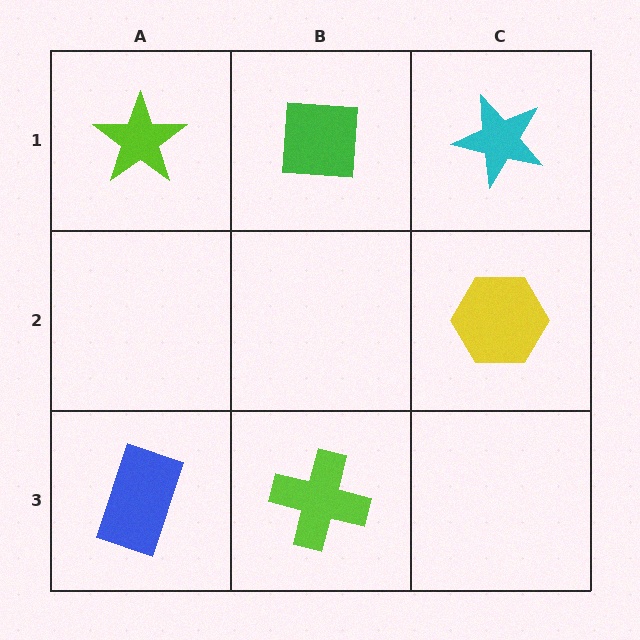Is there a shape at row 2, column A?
No, that cell is empty.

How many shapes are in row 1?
3 shapes.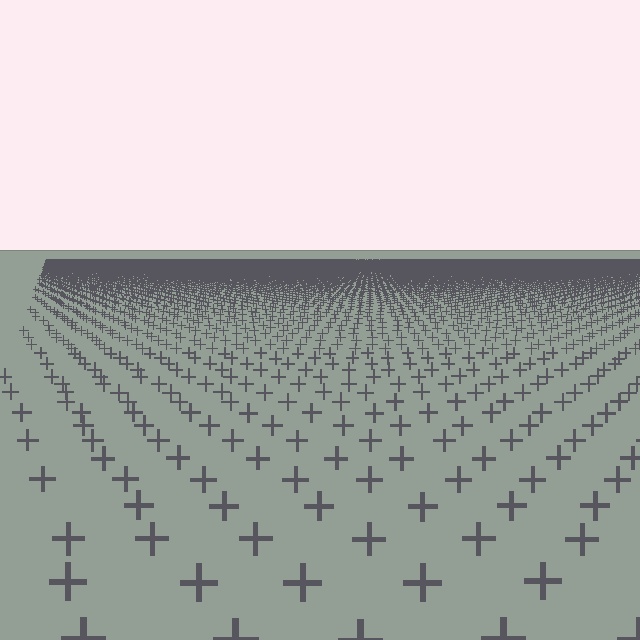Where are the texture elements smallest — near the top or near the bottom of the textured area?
Near the top.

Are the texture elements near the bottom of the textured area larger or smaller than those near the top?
Larger. Near the bottom, elements are closer to the viewer and appear at a bigger on-screen size.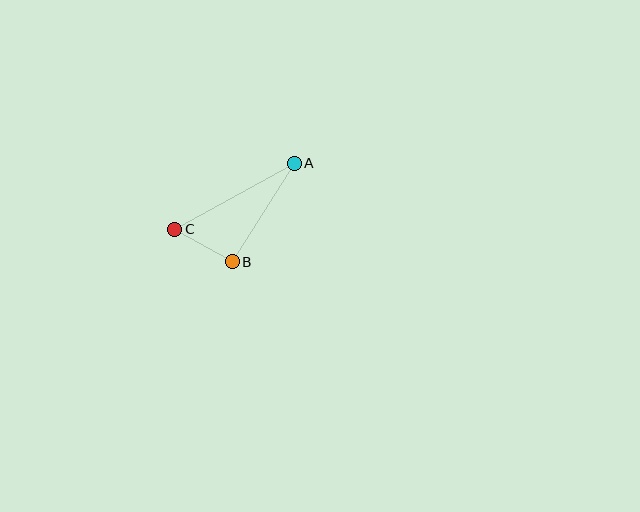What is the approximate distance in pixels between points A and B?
The distance between A and B is approximately 116 pixels.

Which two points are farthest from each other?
Points A and C are farthest from each other.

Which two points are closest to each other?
Points B and C are closest to each other.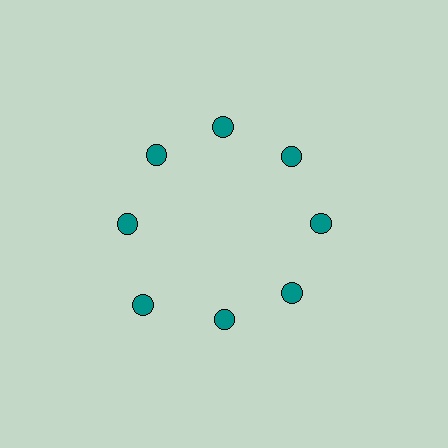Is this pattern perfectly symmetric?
No. The 8 teal circles are arranged in a ring, but one element near the 8 o'clock position is pushed outward from the center, breaking the 8-fold rotational symmetry.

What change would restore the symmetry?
The symmetry would be restored by moving it inward, back onto the ring so that all 8 circles sit at equal angles and equal distance from the center.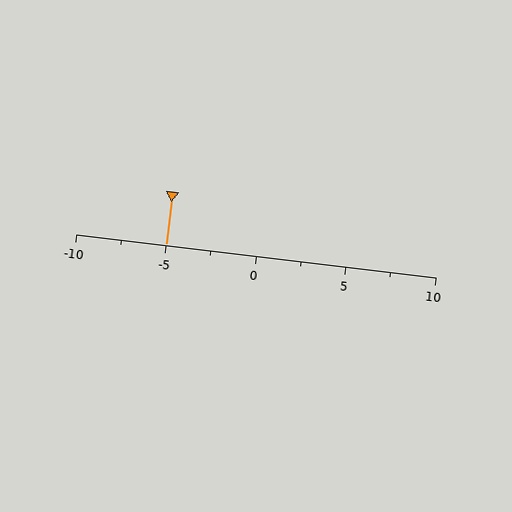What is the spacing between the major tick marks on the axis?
The major ticks are spaced 5 apart.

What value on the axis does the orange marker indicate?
The marker indicates approximately -5.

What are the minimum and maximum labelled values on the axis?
The axis runs from -10 to 10.